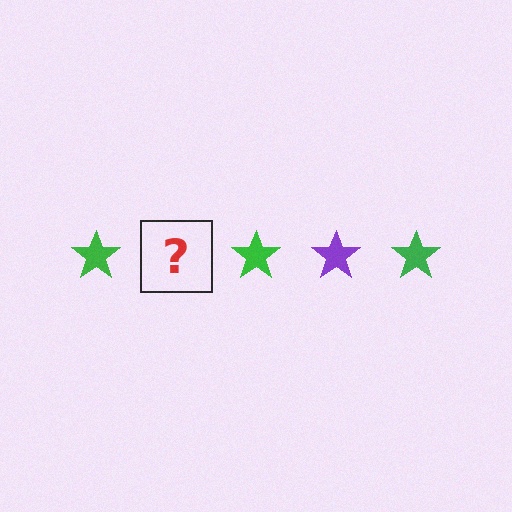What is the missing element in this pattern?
The missing element is a purple star.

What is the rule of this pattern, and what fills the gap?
The rule is that the pattern cycles through green, purple stars. The gap should be filled with a purple star.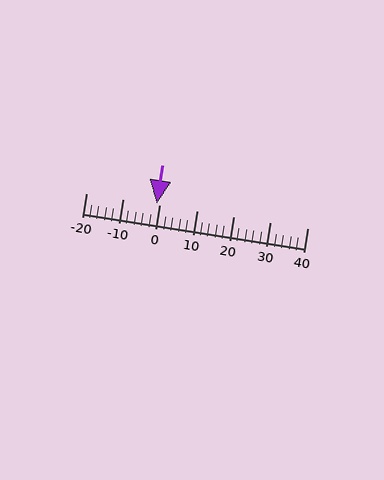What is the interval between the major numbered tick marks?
The major tick marks are spaced 10 units apart.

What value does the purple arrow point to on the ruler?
The purple arrow points to approximately -1.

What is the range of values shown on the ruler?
The ruler shows values from -20 to 40.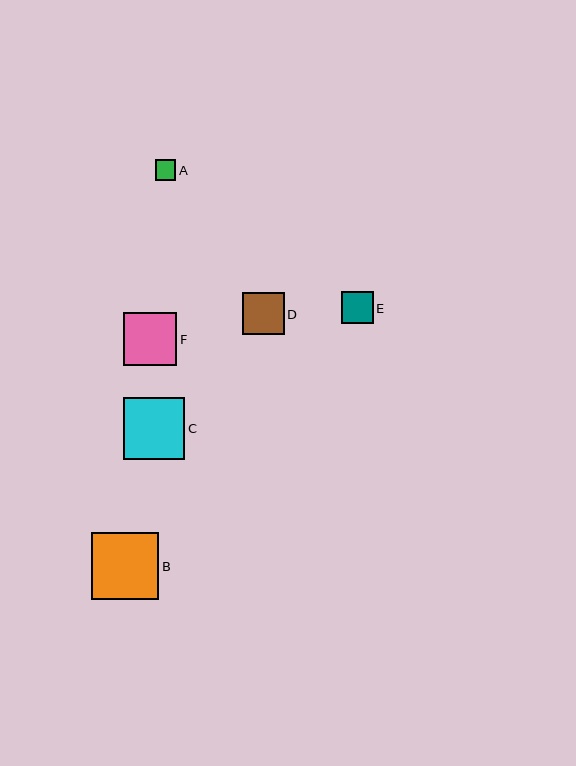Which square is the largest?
Square B is the largest with a size of approximately 67 pixels.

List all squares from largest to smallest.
From largest to smallest: B, C, F, D, E, A.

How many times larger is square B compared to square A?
Square B is approximately 3.2 times the size of square A.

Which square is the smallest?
Square A is the smallest with a size of approximately 21 pixels.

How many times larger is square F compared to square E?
Square F is approximately 1.7 times the size of square E.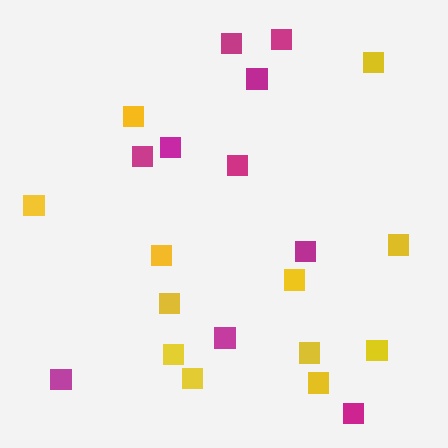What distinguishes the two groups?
There are 2 groups: one group of yellow squares (12) and one group of magenta squares (10).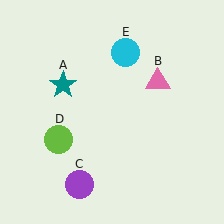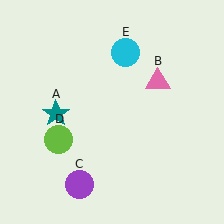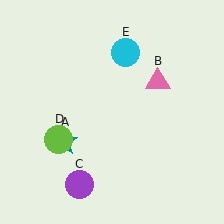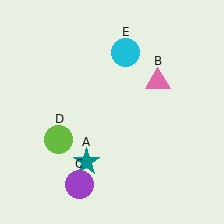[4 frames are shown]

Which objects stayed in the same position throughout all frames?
Pink triangle (object B) and purple circle (object C) and lime circle (object D) and cyan circle (object E) remained stationary.